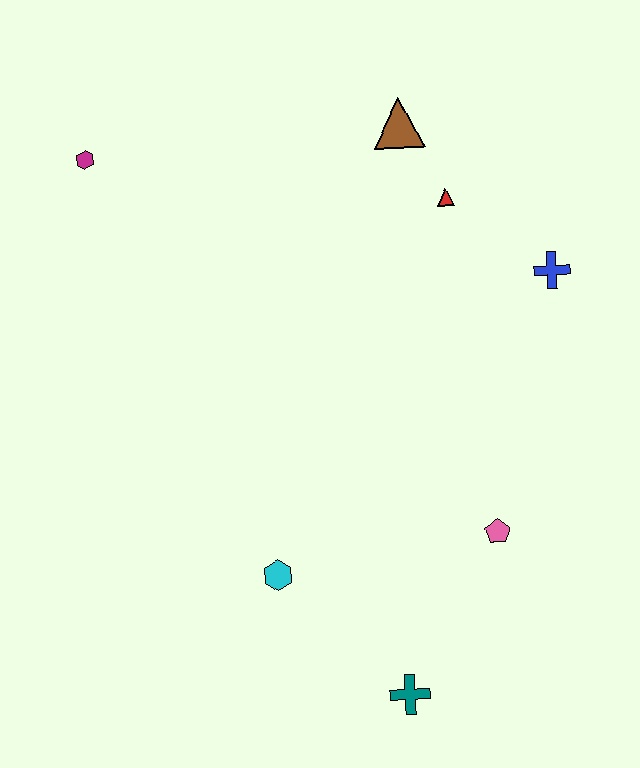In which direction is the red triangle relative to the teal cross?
The red triangle is above the teal cross.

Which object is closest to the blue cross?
The red triangle is closest to the blue cross.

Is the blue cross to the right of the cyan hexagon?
Yes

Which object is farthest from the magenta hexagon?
The teal cross is farthest from the magenta hexagon.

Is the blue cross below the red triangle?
Yes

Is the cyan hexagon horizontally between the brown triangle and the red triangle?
No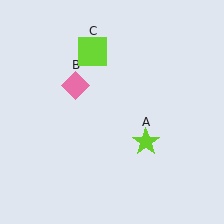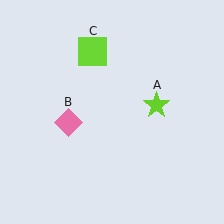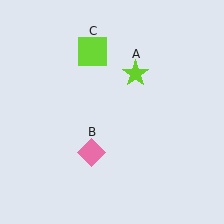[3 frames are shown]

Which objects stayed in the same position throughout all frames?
Lime square (object C) remained stationary.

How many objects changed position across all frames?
2 objects changed position: lime star (object A), pink diamond (object B).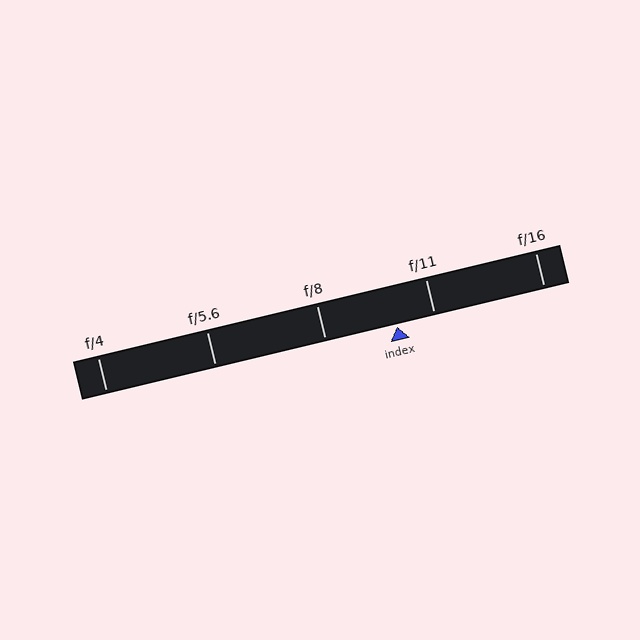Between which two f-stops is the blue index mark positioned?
The index mark is between f/8 and f/11.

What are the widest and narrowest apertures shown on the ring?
The widest aperture shown is f/4 and the narrowest is f/16.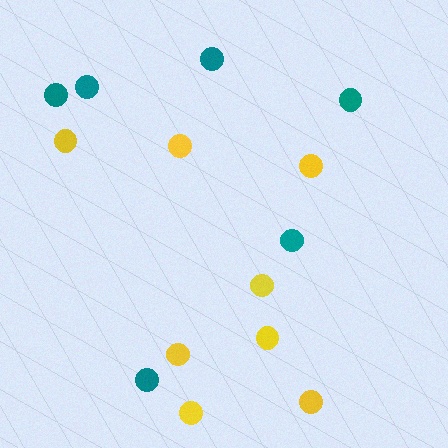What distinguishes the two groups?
There are 2 groups: one group of teal circles (6) and one group of yellow circles (8).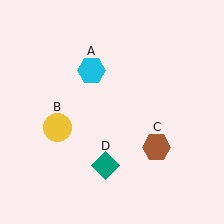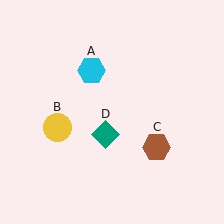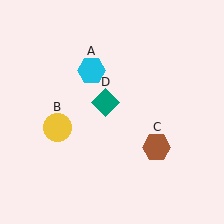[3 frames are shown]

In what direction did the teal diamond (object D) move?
The teal diamond (object D) moved up.